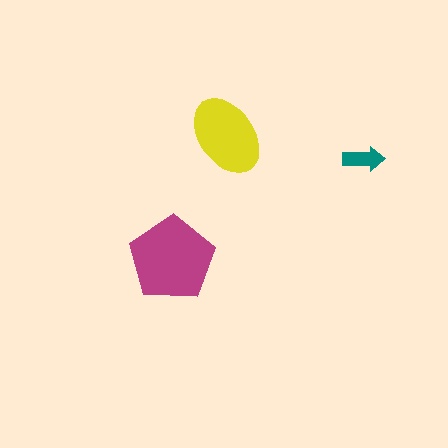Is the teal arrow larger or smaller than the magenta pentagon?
Smaller.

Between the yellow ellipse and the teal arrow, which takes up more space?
The yellow ellipse.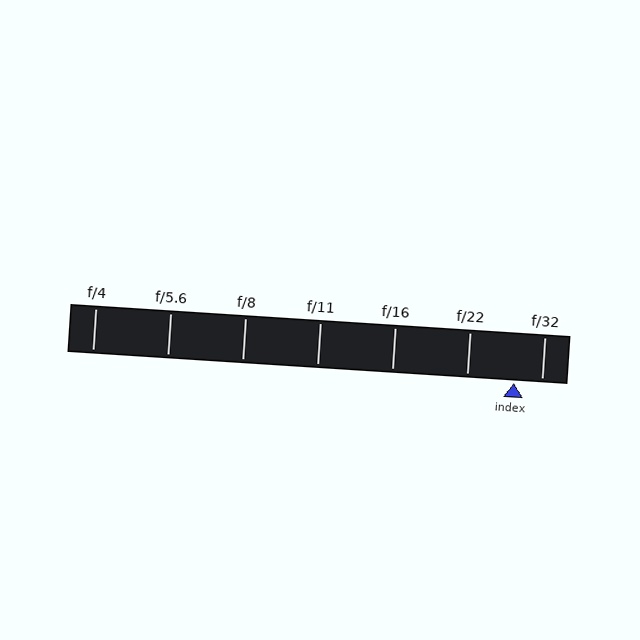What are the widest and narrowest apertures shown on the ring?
The widest aperture shown is f/4 and the narrowest is f/32.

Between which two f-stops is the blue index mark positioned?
The index mark is between f/22 and f/32.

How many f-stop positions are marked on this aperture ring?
There are 7 f-stop positions marked.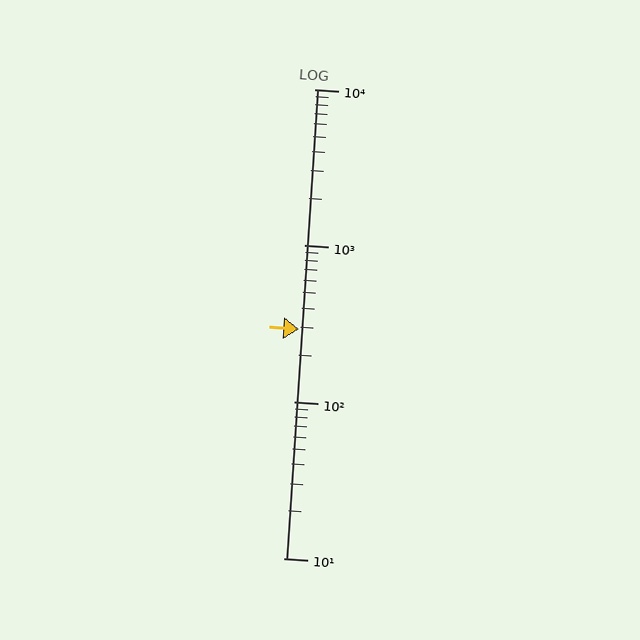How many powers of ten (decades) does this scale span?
The scale spans 3 decades, from 10 to 10000.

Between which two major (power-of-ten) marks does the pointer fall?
The pointer is between 100 and 1000.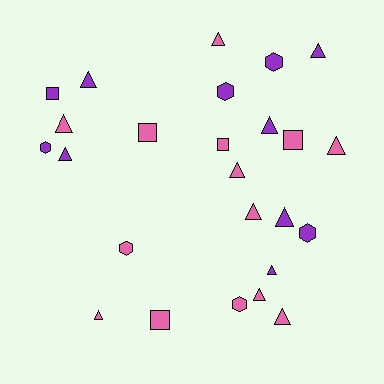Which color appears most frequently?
Pink, with 14 objects.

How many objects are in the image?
There are 25 objects.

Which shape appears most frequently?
Triangle, with 14 objects.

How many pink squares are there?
There are 4 pink squares.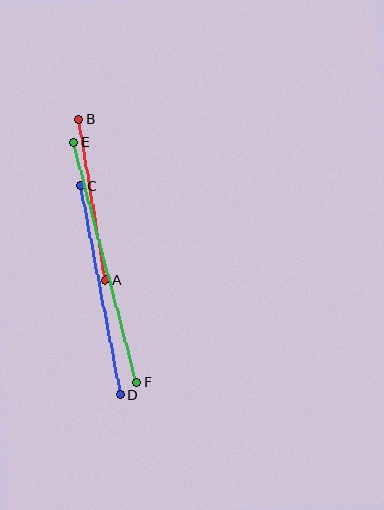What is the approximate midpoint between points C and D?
The midpoint is at approximately (100, 291) pixels.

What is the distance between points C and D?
The distance is approximately 213 pixels.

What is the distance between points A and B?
The distance is approximately 163 pixels.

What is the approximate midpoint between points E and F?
The midpoint is at approximately (105, 262) pixels.